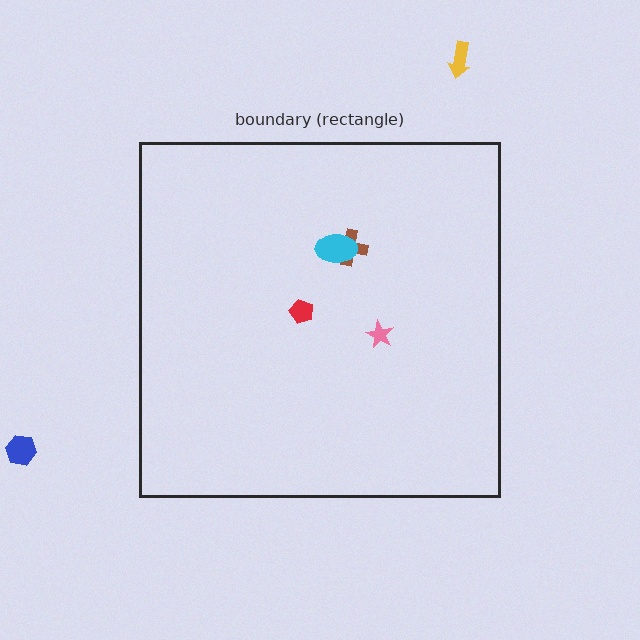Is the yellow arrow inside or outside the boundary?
Outside.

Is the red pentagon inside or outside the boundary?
Inside.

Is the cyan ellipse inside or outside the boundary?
Inside.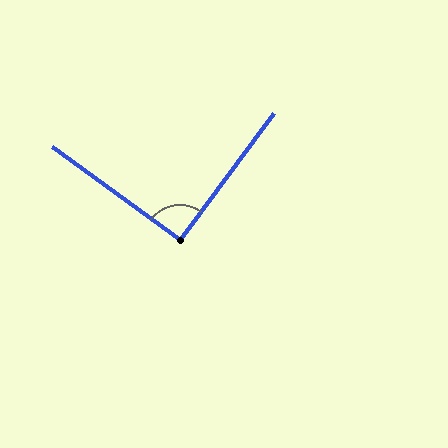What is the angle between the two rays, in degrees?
Approximately 90 degrees.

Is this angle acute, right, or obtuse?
It is approximately a right angle.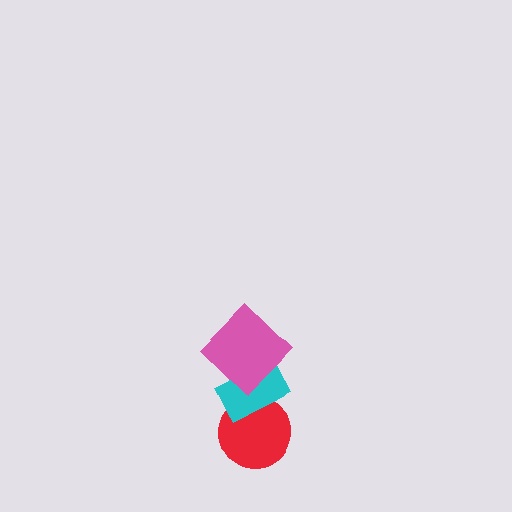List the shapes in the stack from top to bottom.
From top to bottom: the pink diamond, the cyan rectangle, the red circle.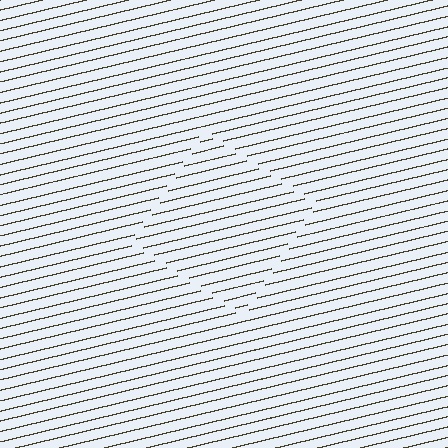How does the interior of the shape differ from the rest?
The interior of the shape contains the same grating, shifted by half a period — the contour is defined by the phase discontinuity where line-ends from the inner and outer gratings abut.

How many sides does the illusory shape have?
4 sides — the line-ends trace a square.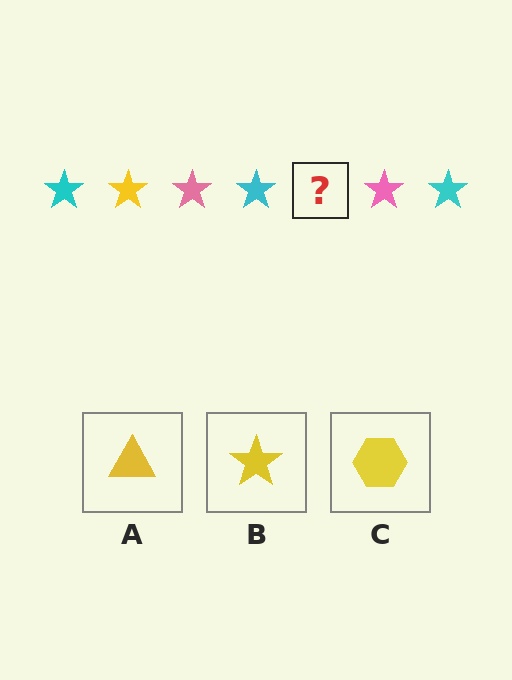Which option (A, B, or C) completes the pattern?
B.